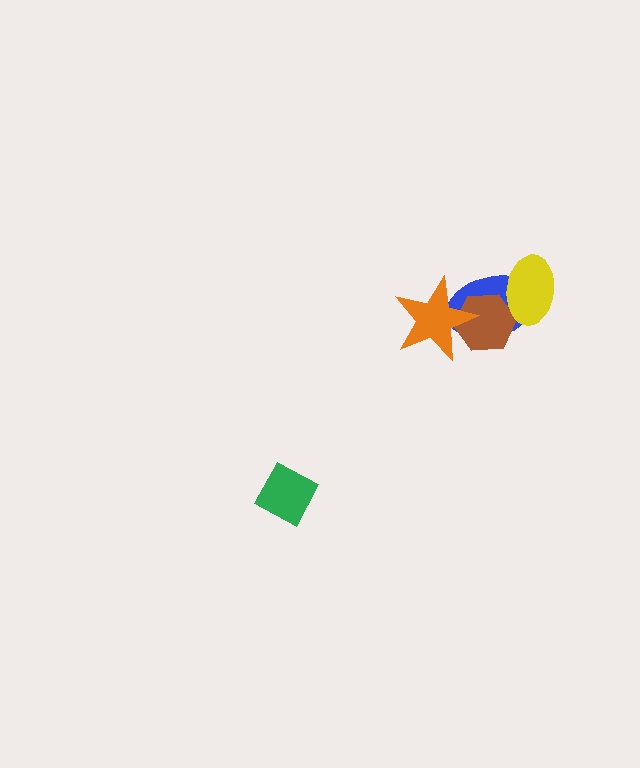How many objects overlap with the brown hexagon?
3 objects overlap with the brown hexagon.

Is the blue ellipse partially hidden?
Yes, it is partially covered by another shape.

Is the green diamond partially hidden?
No, no other shape covers it.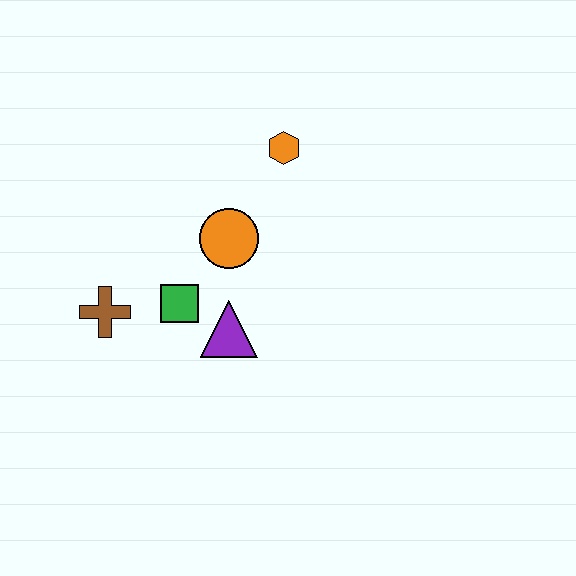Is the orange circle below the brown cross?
No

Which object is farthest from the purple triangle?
The orange hexagon is farthest from the purple triangle.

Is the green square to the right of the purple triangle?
No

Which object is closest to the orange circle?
The green square is closest to the orange circle.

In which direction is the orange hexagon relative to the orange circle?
The orange hexagon is above the orange circle.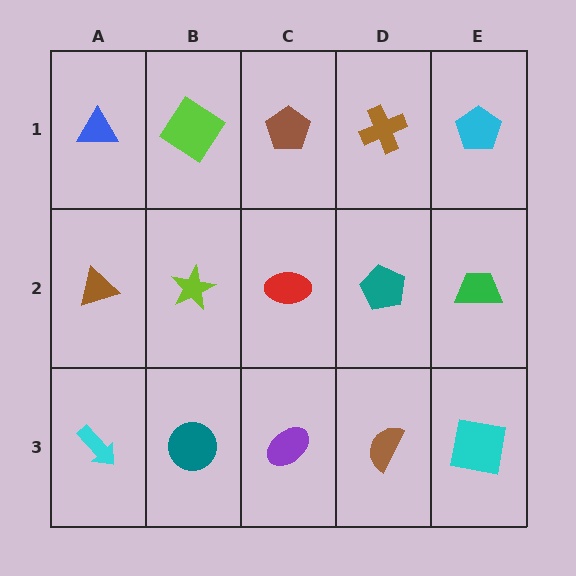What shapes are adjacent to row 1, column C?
A red ellipse (row 2, column C), a lime diamond (row 1, column B), a brown cross (row 1, column D).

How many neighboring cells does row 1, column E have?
2.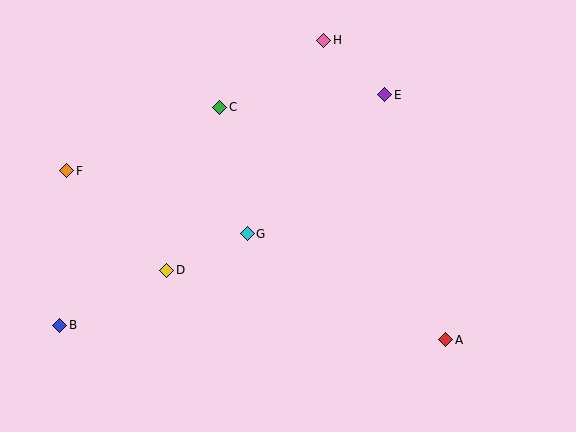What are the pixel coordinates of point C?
Point C is at (220, 107).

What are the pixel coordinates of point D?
Point D is at (167, 270).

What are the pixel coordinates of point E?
Point E is at (385, 95).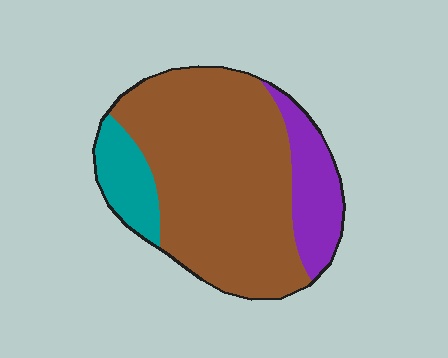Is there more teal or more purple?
Purple.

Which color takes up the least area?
Teal, at roughly 10%.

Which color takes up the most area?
Brown, at roughly 70%.